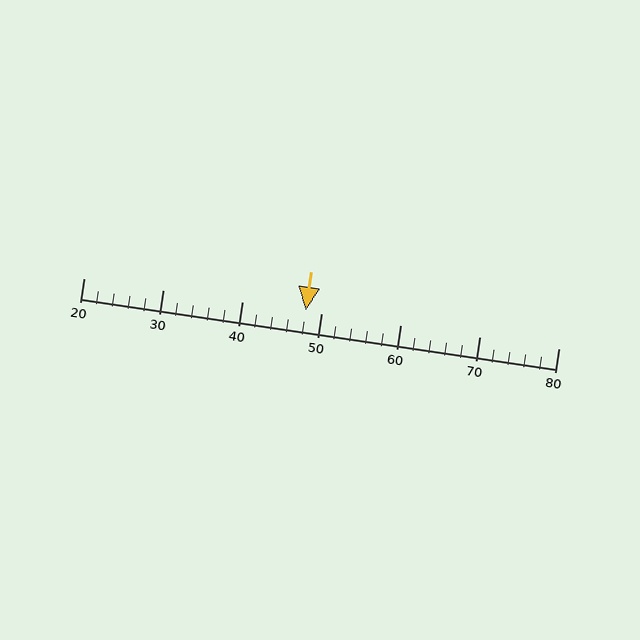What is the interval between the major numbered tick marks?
The major tick marks are spaced 10 units apart.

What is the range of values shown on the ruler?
The ruler shows values from 20 to 80.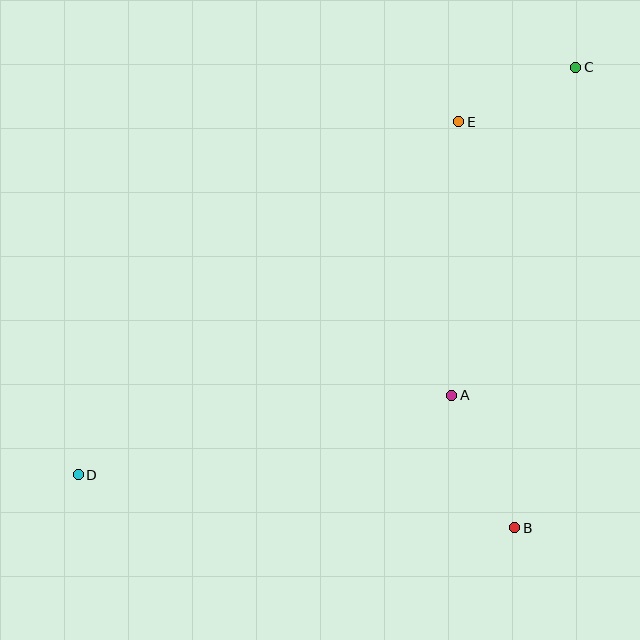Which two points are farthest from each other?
Points C and D are farthest from each other.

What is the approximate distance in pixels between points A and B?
The distance between A and B is approximately 147 pixels.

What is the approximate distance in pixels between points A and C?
The distance between A and C is approximately 350 pixels.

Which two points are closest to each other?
Points C and E are closest to each other.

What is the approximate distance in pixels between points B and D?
The distance between B and D is approximately 439 pixels.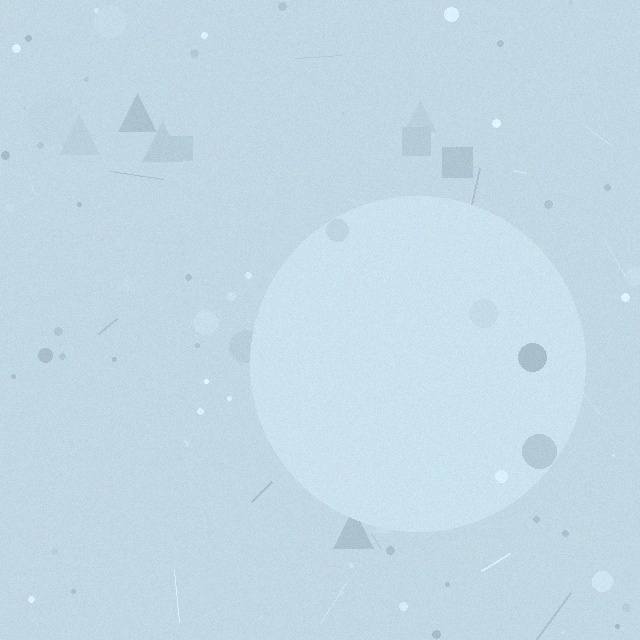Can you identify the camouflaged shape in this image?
The camouflaged shape is a circle.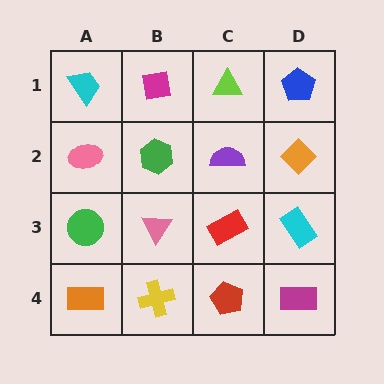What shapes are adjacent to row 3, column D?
An orange diamond (row 2, column D), a magenta rectangle (row 4, column D), a red rectangle (row 3, column C).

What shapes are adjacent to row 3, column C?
A purple semicircle (row 2, column C), a red pentagon (row 4, column C), a pink triangle (row 3, column B), a cyan rectangle (row 3, column D).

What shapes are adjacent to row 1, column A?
A pink ellipse (row 2, column A), a magenta square (row 1, column B).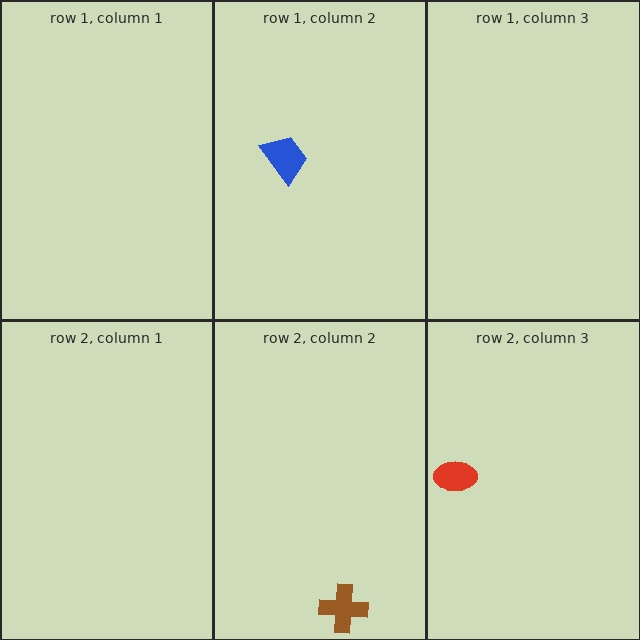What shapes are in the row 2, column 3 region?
The red ellipse.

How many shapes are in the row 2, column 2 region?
1.